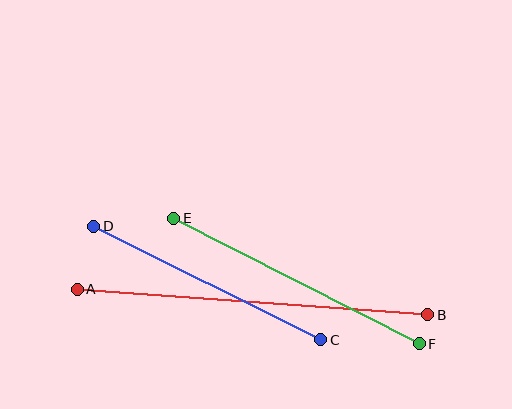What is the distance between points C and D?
The distance is approximately 254 pixels.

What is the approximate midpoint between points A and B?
The midpoint is at approximately (252, 302) pixels.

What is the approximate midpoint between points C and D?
The midpoint is at approximately (207, 283) pixels.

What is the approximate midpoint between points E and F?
The midpoint is at approximately (297, 281) pixels.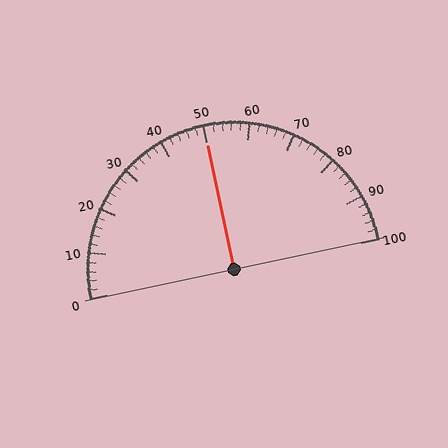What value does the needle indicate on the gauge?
The needle indicates approximately 50.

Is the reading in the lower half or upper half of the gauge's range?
The reading is in the upper half of the range (0 to 100).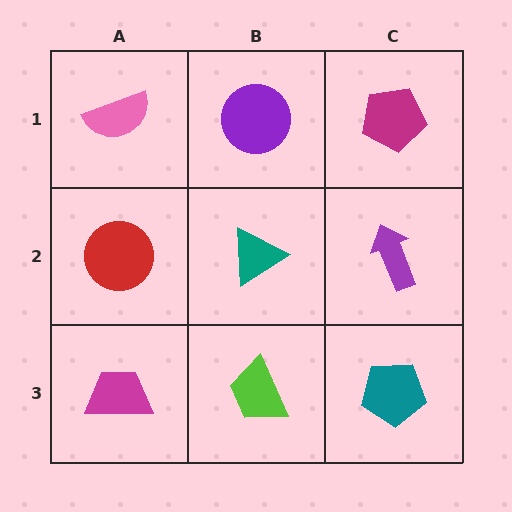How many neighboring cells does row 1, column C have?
2.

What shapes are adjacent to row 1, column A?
A red circle (row 2, column A), a purple circle (row 1, column B).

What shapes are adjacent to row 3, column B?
A teal triangle (row 2, column B), a magenta trapezoid (row 3, column A), a teal pentagon (row 3, column C).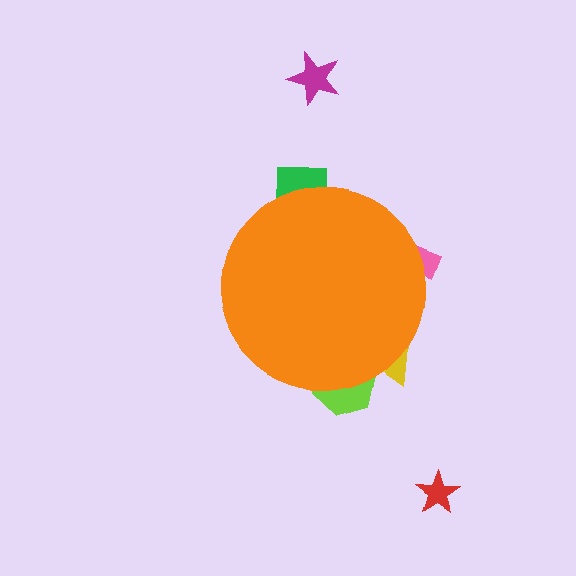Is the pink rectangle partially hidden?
Yes, the pink rectangle is partially hidden behind the orange circle.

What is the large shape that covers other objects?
An orange circle.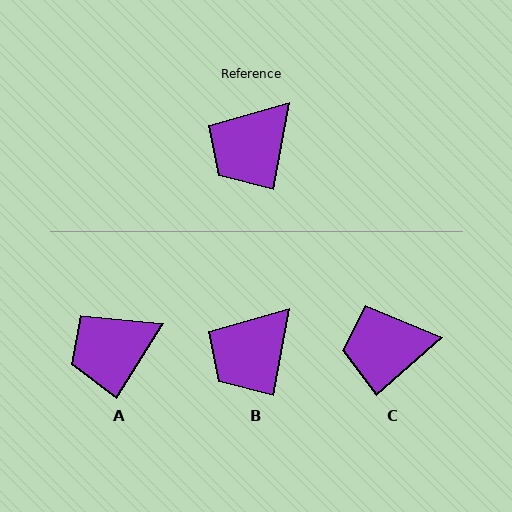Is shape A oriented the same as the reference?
No, it is off by about 22 degrees.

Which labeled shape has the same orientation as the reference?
B.